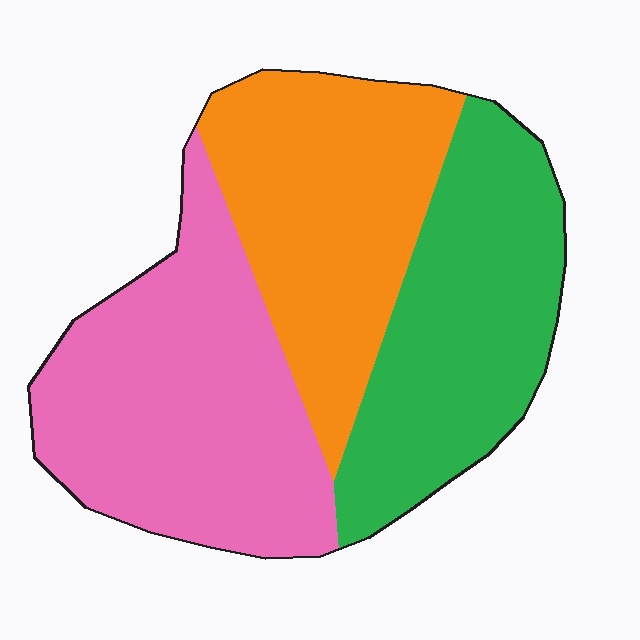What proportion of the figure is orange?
Orange takes up about one third (1/3) of the figure.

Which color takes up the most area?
Pink, at roughly 40%.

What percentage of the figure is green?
Green takes up about one third (1/3) of the figure.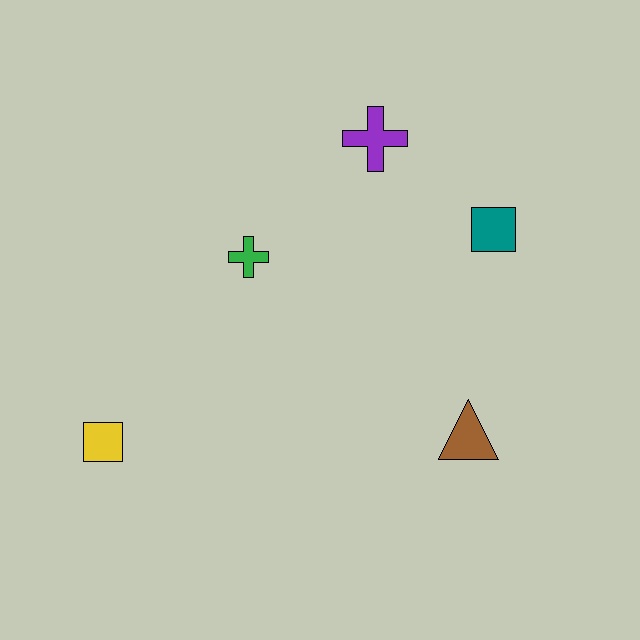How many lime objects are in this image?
There are no lime objects.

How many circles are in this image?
There are no circles.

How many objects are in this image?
There are 5 objects.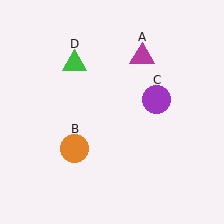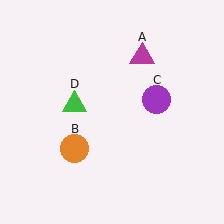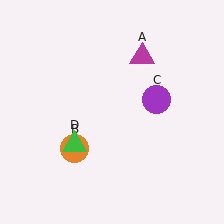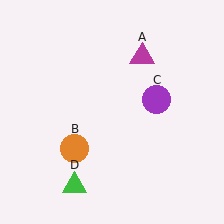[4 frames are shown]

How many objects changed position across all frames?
1 object changed position: green triangle (object D).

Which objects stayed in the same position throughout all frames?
Magenta triangle (object A) and orange circle (object B) and purple circle (object C) remained stationary.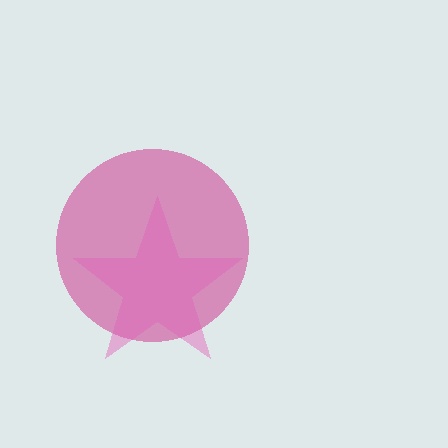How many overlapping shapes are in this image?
There are 2 overlapping shapes in the image.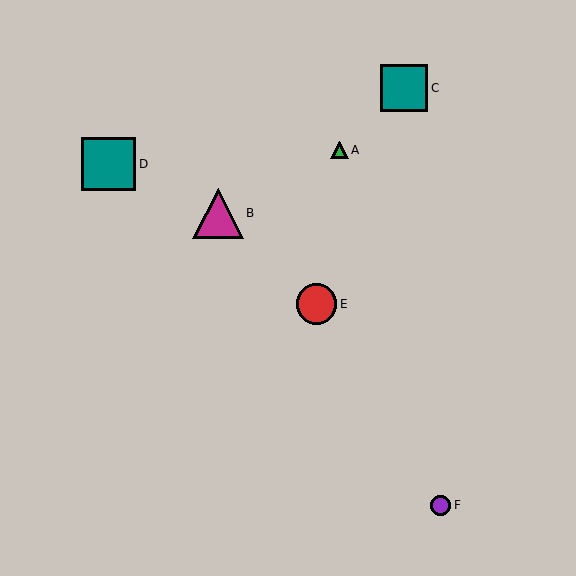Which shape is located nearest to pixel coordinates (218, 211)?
The magenta triangle (labeled B) at (218, 213) is nearest to that location.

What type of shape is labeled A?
Shape A is a green triangle.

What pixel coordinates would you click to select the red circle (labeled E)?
Click at (316, 304) to select the red circle E.